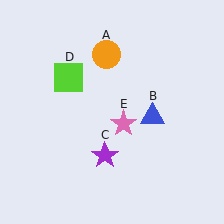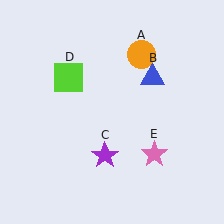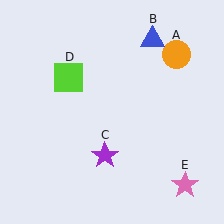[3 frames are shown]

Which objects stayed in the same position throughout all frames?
Purple star (object C) and lime square (object D) remained stationary.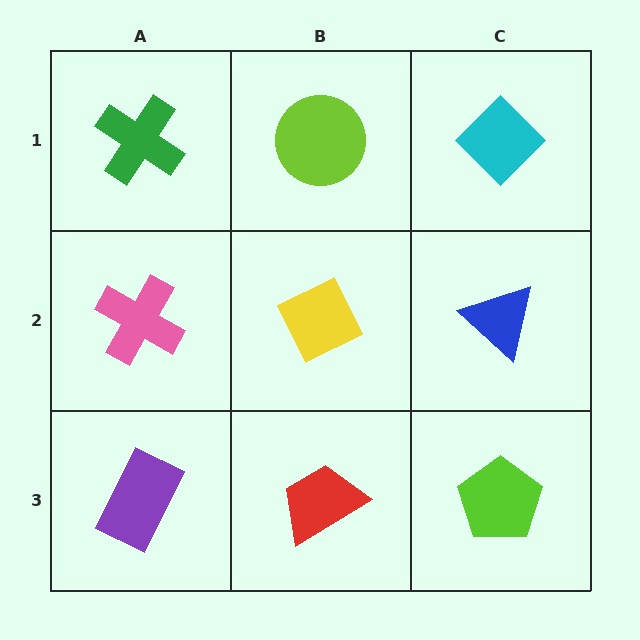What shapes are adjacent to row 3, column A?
A pink cross (row 2, column A), a red trapezoid (row 3, column B).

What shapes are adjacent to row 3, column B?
A yellow diamond (row 2, column B), a purple rectangle (row 3, column A), a lime pentagon (row 3, column C).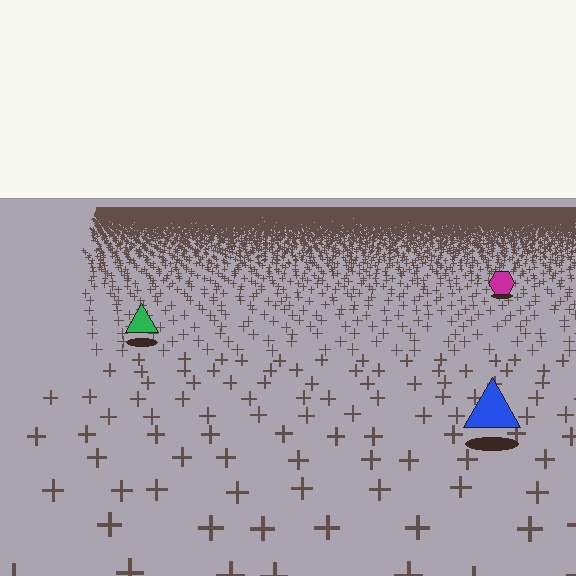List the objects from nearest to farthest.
From nearest to farthest: the blue triangle, the green triangle, the magenta hexagon.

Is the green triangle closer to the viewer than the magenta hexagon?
Yes. The green triangle is closer — you can tell from the texture gradient: the ground texture is coarser near it.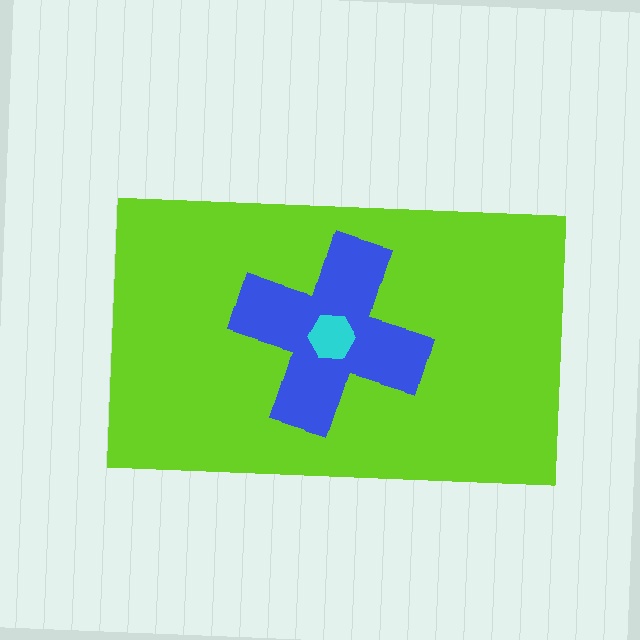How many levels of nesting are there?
3.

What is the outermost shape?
The lime rectangle.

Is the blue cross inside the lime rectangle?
Yes.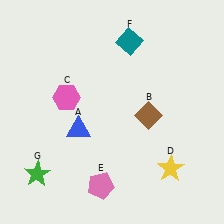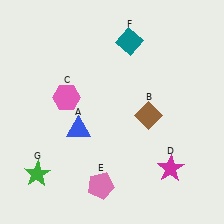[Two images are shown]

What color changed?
The star (D) changed from yellow in Image 1 to magenta in Image 2.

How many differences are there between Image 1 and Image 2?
There is 1 difference between the two images.